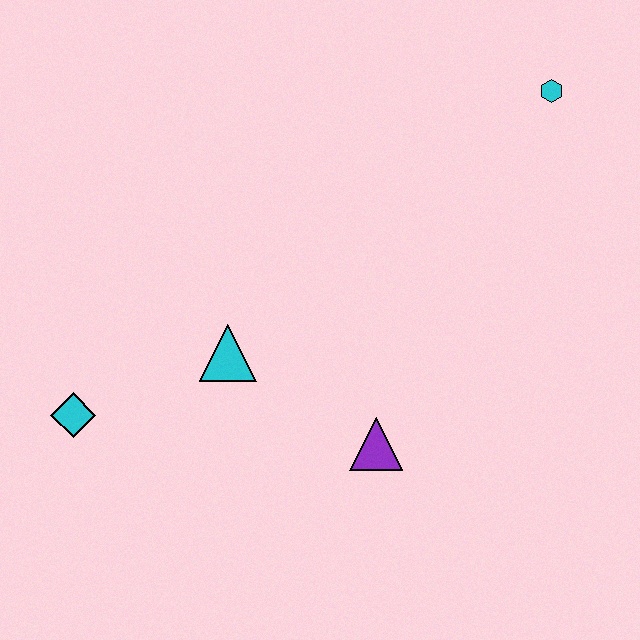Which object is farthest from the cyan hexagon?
The cyan diamond is farthest from the cyan hexagon.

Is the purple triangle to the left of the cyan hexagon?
Yes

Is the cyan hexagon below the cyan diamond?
No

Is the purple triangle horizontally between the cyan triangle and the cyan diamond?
No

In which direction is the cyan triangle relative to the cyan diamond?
The cyan triangle is to the right of the cyan diamond.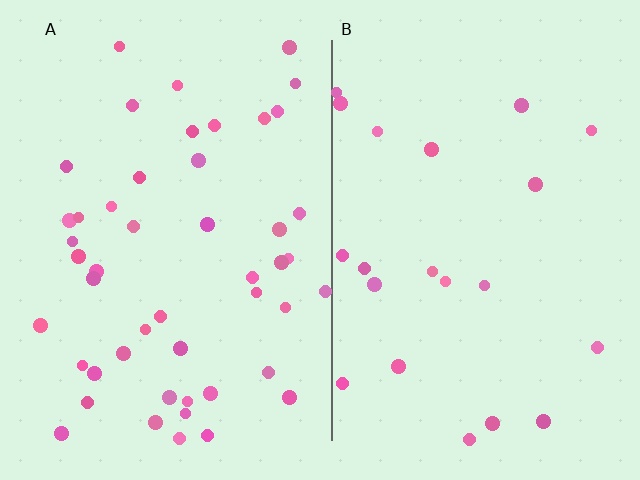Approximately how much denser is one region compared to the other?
Approximately 2.3× — region A over region B.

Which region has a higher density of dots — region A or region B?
A (the left).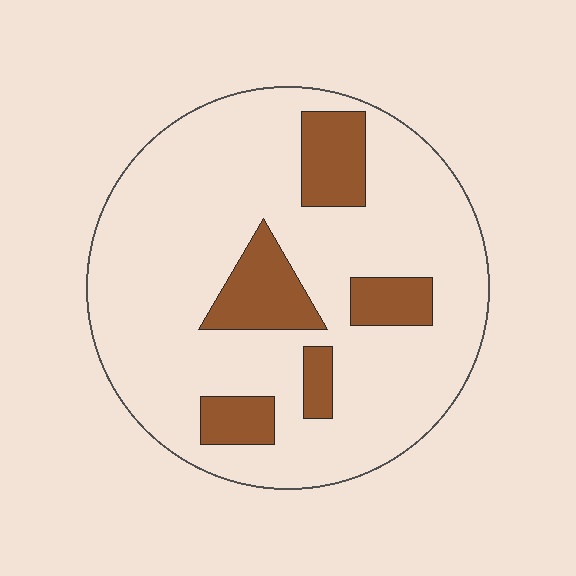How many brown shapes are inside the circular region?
5.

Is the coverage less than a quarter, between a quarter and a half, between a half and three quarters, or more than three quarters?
Less than a quarter.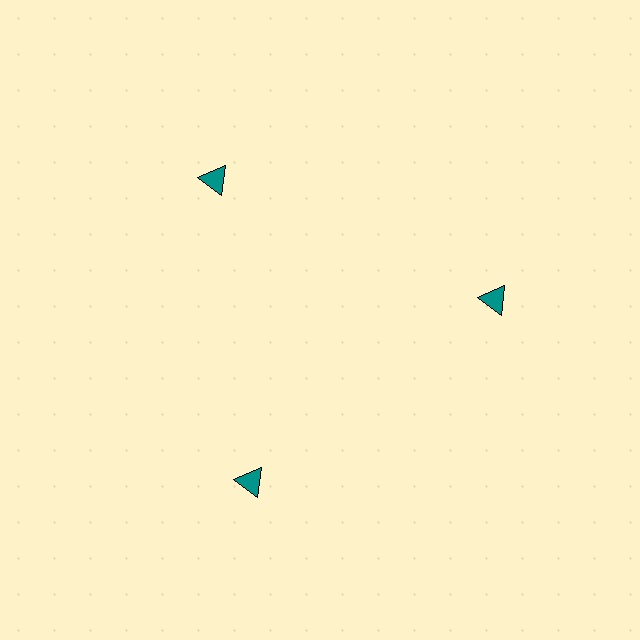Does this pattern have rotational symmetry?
Yes, this pattern has 3-fold rotational symmetry. It looks the same after rotating 120 degrees around the center.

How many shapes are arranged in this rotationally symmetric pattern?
There are 3 shapes, arranged in 3 groups of 1.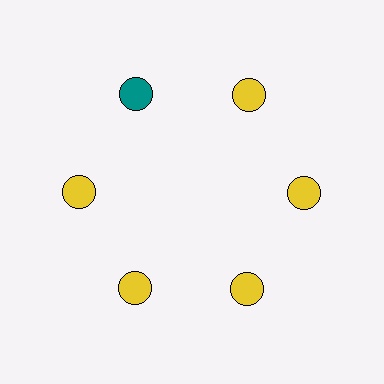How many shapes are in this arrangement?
There are 6 shapes arranged in a ring pattern.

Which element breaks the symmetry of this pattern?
The teal circle at roughly the 11 o'clock position breaks the symmetry. All other shapes are yellow circles.